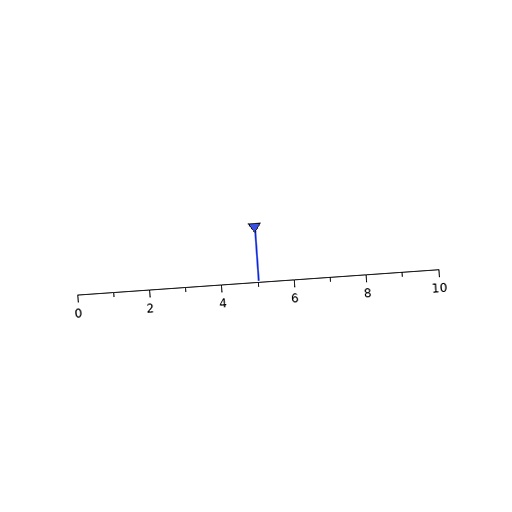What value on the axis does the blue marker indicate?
The marker indicates approximately 5.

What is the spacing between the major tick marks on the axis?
The major ticks are spaced 2 apart.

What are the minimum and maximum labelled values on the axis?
The axis runs from 0 to 10.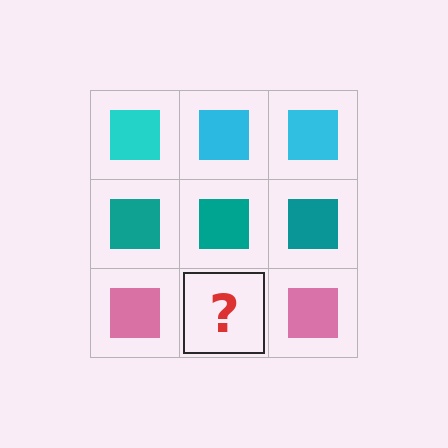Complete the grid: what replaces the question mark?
The question mark should be replaced with a pink square.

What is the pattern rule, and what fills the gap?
The rule is that each row has a consistent color. The gap should be filled with a pink square.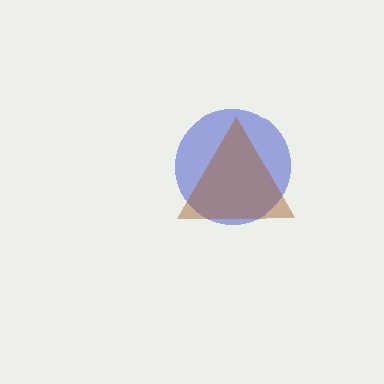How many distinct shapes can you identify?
There are 2 distinct shapes: a blue circle, a brown triangle.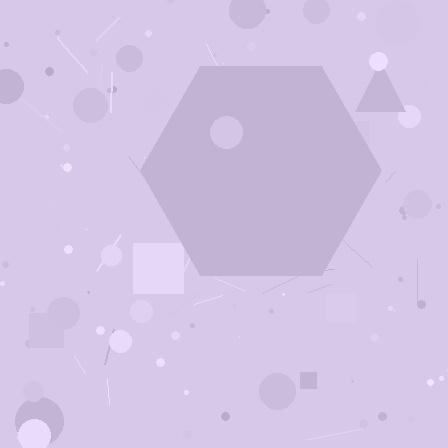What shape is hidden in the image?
A hexagon is hidden in the image.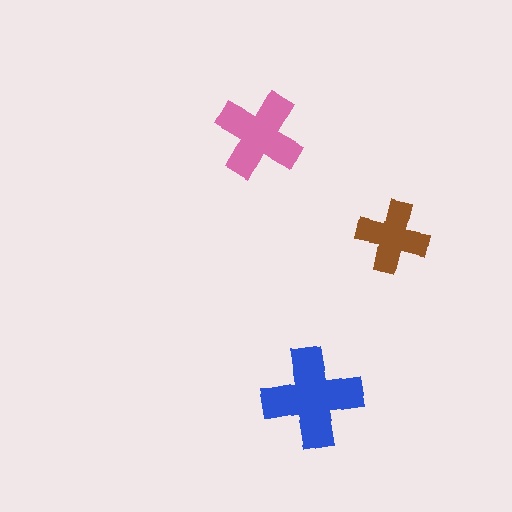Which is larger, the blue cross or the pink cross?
The blue one.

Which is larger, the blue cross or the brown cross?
The blue one.